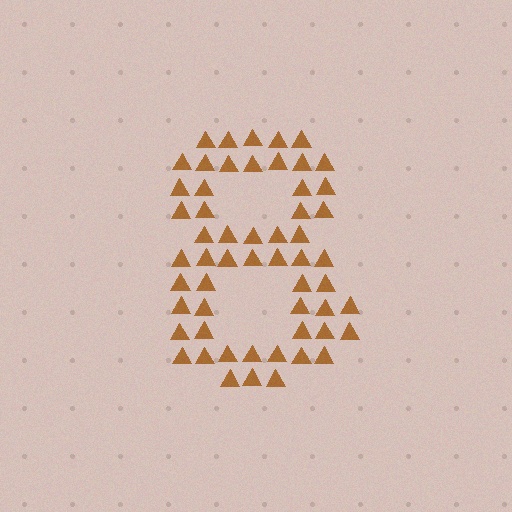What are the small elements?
The small elements are triangles.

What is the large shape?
The large shape is the digit 8.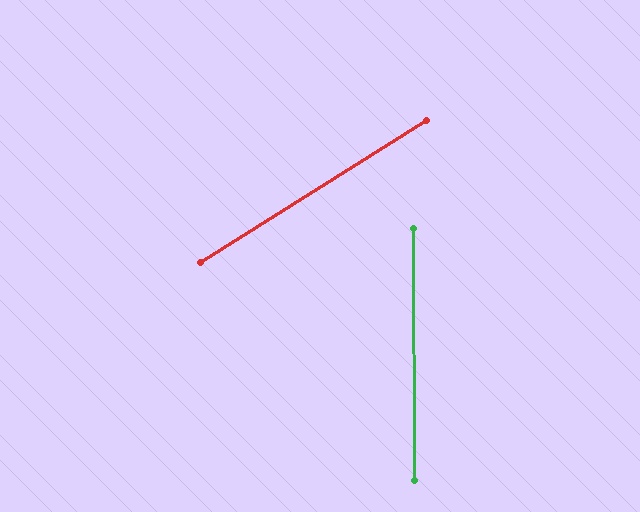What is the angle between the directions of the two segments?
Approximately 58 degrees.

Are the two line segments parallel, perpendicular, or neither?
Neither parallel nor perpendicular — they differ by about 58°.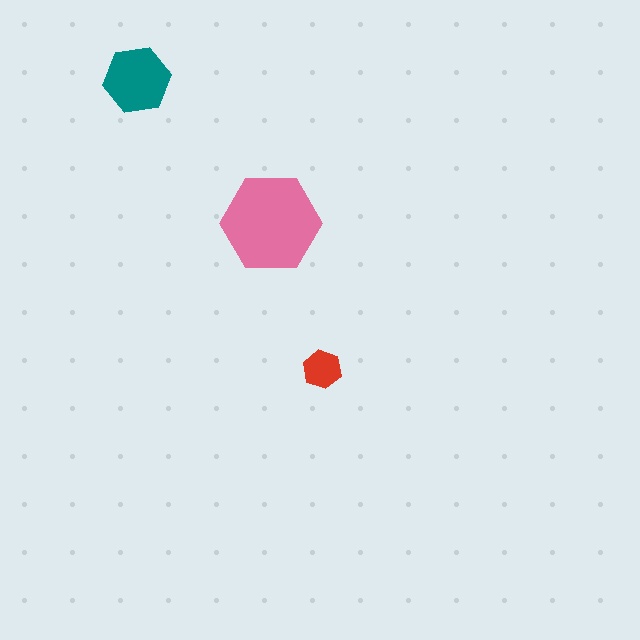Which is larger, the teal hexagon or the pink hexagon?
The pink one.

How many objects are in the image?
There are 3 objects in the image.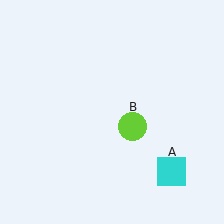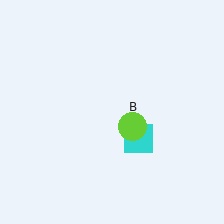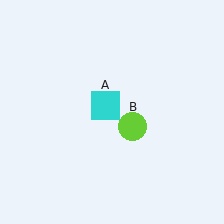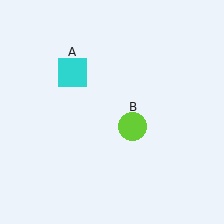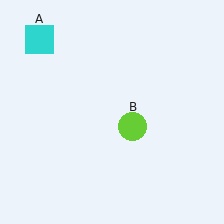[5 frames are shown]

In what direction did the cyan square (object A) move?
The cyan square (object A) moved up and to the left.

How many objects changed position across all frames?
1 object changed position: cyan square (object A).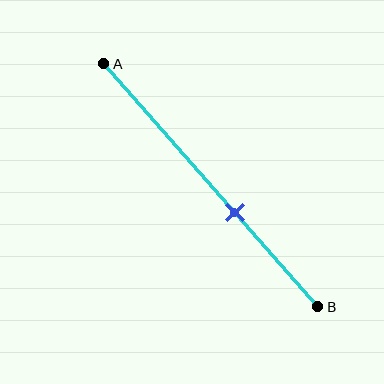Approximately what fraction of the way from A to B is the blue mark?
The blue mark is approximately 60% of the way from A to B.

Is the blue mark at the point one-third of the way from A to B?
No, the mark is at about 60% from A, not at the 33% one-third point.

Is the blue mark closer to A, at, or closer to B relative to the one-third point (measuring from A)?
The blue mark is closer to point B than the one-third point of segment AB.